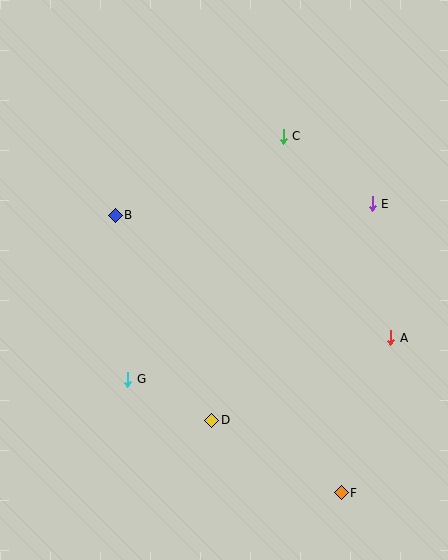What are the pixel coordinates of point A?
Point A is at (391, 338).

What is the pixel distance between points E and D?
The distance between E and D is 270 pixels.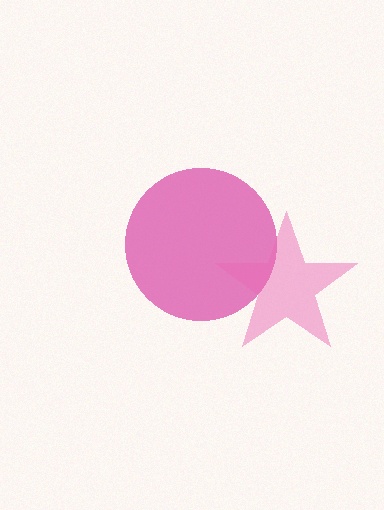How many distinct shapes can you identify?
There are 2 distinct shapes: a magenta circle, a pink star.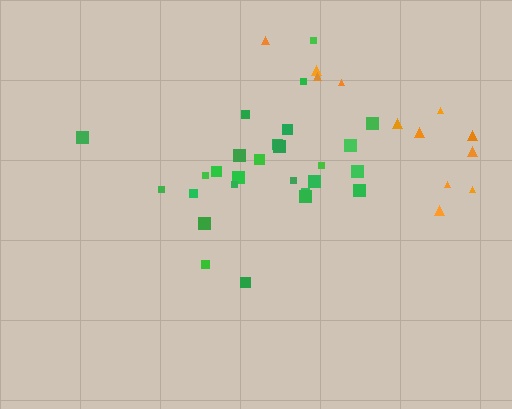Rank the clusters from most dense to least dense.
green, orange.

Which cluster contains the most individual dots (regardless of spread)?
Green (27).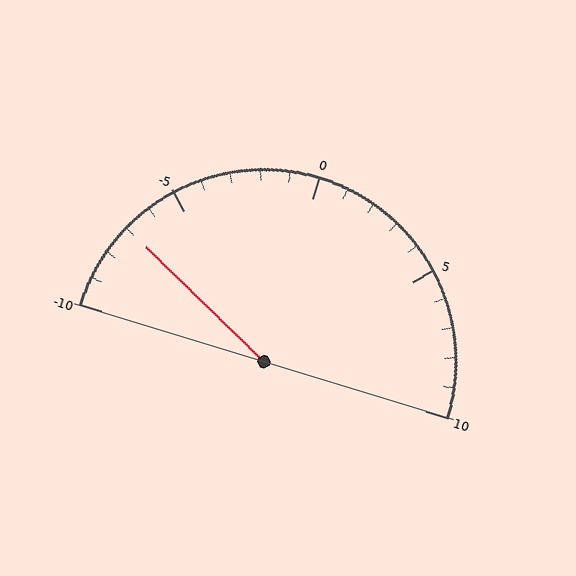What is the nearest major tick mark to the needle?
The nearest major tick mark is -5.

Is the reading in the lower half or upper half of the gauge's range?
The reading is in the lower half of the range (-10 to 10).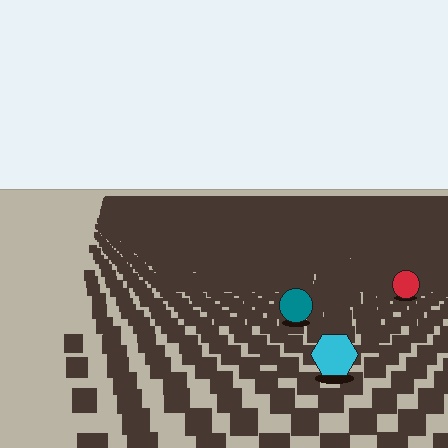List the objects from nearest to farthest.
From nearest to farthest: the cyan hexagon, the teal circle, the red circle.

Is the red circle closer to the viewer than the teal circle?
No. The teal circle is closer — you can tell from the texture gradient: the ground texture is coarser near it.